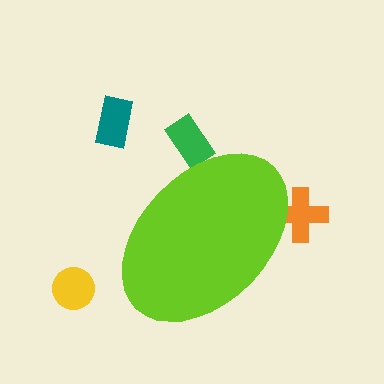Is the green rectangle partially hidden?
Yes, the green rectangle is partially hidden behind the lime ellipse.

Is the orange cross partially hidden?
Yes, the orange cross is partially hidden behind the lime ellipse.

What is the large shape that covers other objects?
A lime ellipse.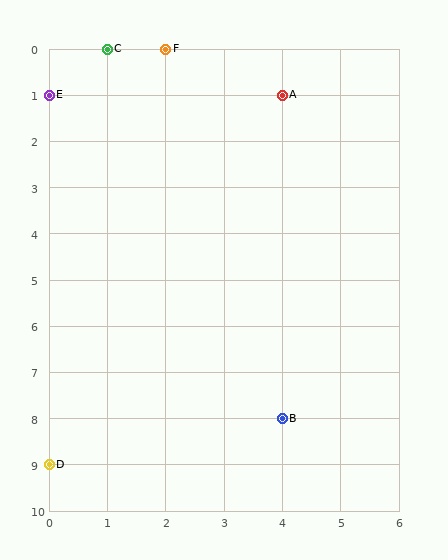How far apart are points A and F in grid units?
Points A and F are 2 columns and 1 row apart (about 2.2 grid units diagonally).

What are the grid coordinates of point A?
Point A is at grid coordinates (4, 1).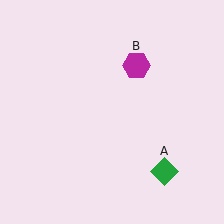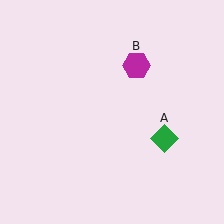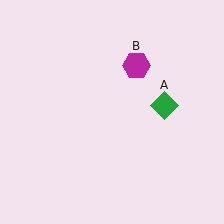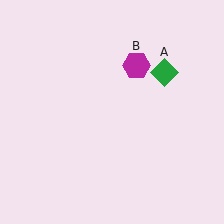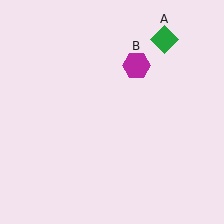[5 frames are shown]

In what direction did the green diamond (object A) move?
The green diamond (object A) moved up.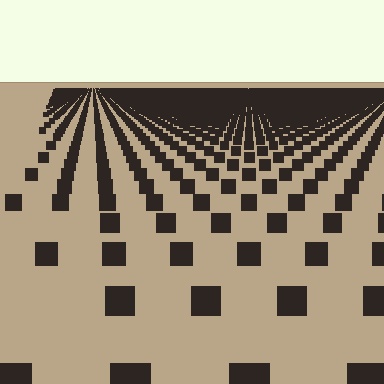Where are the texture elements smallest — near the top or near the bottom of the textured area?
Near the top.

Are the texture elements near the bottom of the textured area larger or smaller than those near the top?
Larger. Near the bottom, elements are closer to the viewer and appear at a bigger on-screen size.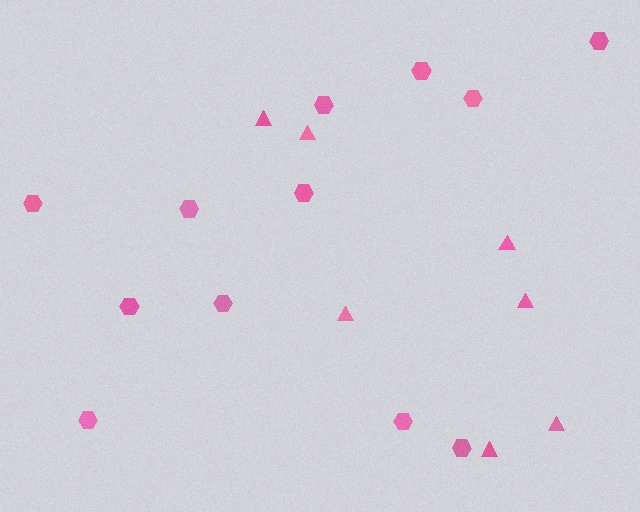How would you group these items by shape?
There are 2 groups: one group of triangles (7) and one group of hexagons (12).